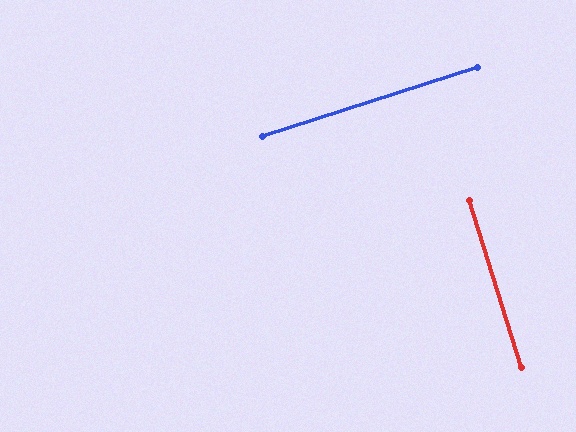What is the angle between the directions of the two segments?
Approximately 90 degrees.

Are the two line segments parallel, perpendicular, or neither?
Perpendicular — they meet at approximately 90°.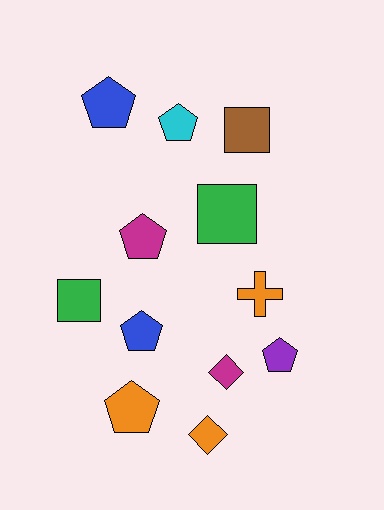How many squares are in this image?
There are 3 squares.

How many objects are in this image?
There are 12 objects.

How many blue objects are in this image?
There are 2 blue objects.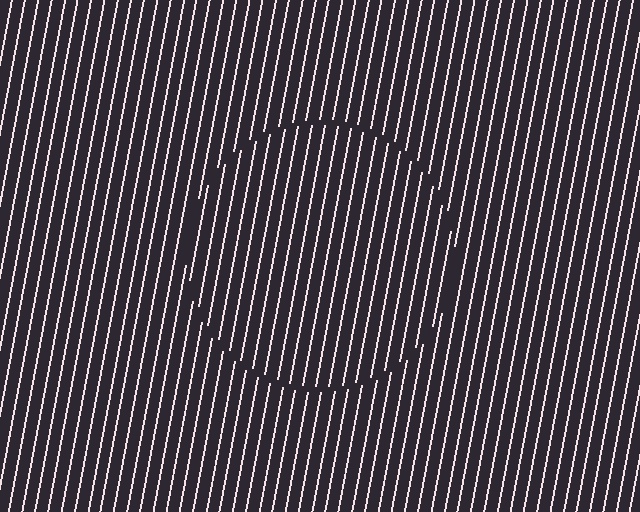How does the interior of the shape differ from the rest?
The interior of the shape contains the same grating, shifted by half a period — the contour is defined by the phase discontinuity where line-ends from the inner and outer gratings abut.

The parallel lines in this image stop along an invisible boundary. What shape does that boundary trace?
An illusory circle. The interior of the shape contains the same grating, shifted by half a period — the contour is defined by the phase discontinuity where line-ends from the inner and outer gratings abut.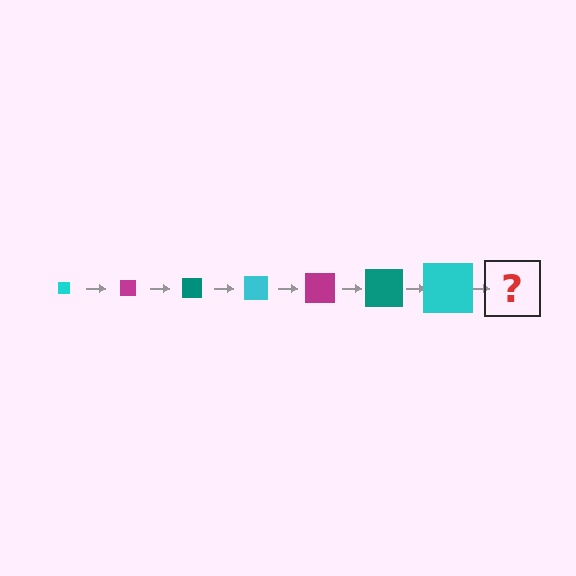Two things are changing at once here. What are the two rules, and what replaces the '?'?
The two rules are that the square grows larger each step and the color cycles through cyan, magenta, and teal. The '?' should be a magenta square, larger than the previous one.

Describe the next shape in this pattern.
It should be a magenta square, larger than the previous one.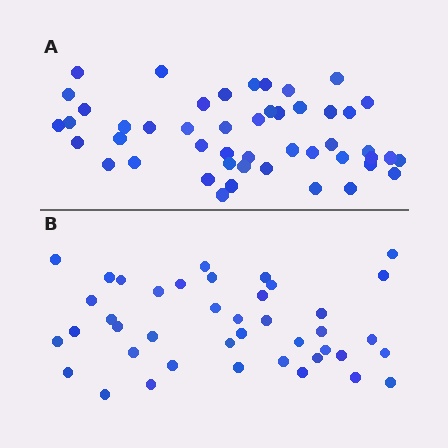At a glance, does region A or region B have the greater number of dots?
Region A (the top region) has more dots.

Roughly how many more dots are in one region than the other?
Region A has roughly 8 or so more dots than region B.